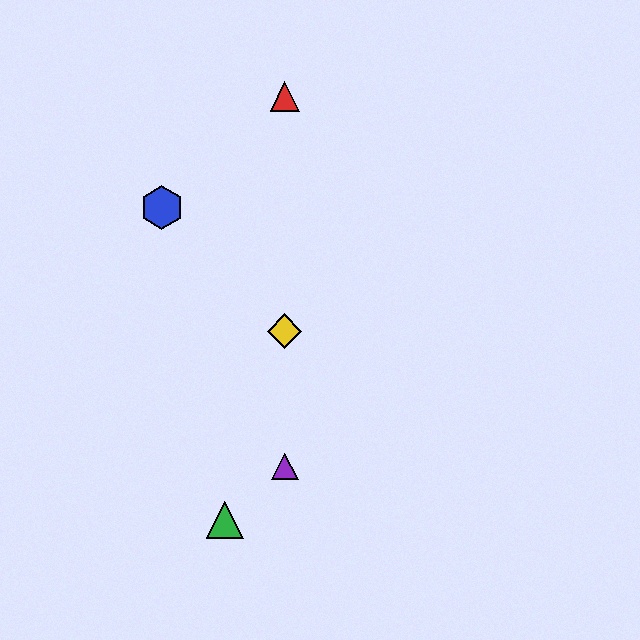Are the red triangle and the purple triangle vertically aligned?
Yes, both are at x≈285.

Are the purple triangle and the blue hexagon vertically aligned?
No, the purple triangle is at x≈285 and the blue hexagon is at x≈162.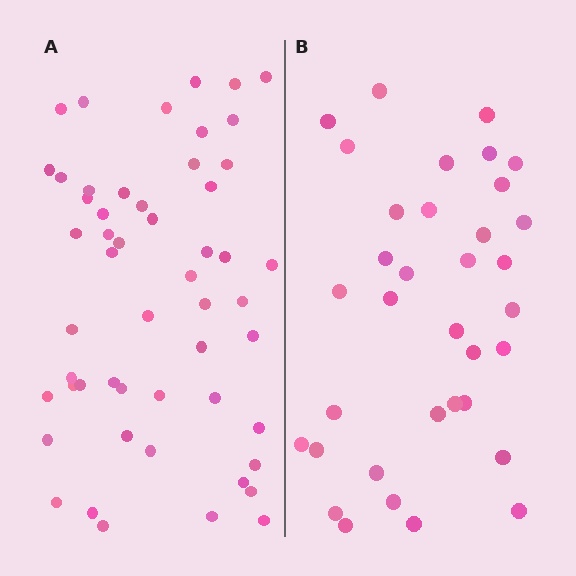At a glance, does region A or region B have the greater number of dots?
Region A (the left region) has more dots.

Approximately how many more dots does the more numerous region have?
Region A has approximately 20 more dots than region B.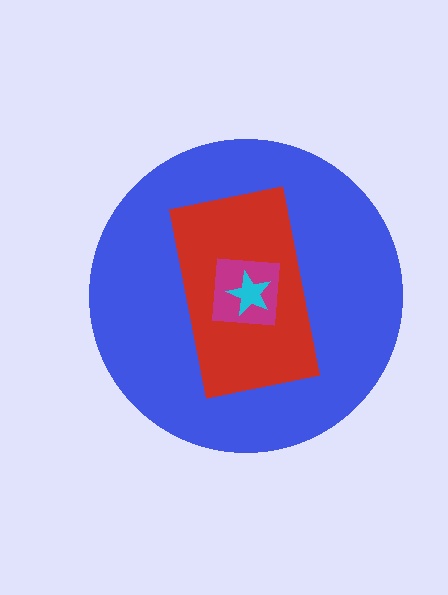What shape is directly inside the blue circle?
The red rectangle.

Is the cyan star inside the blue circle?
Yes.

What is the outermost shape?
The blue circle.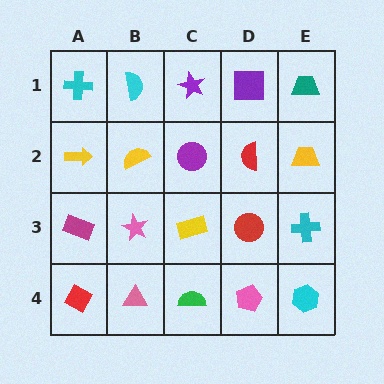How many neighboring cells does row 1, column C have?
3.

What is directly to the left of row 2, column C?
A yellow semicircle.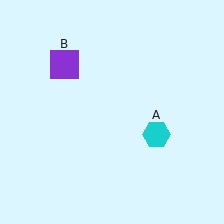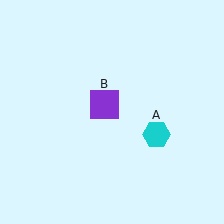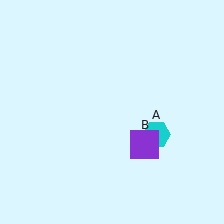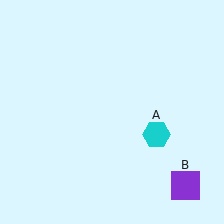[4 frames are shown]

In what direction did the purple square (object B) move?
The purple square (object B) moved down and to the right.